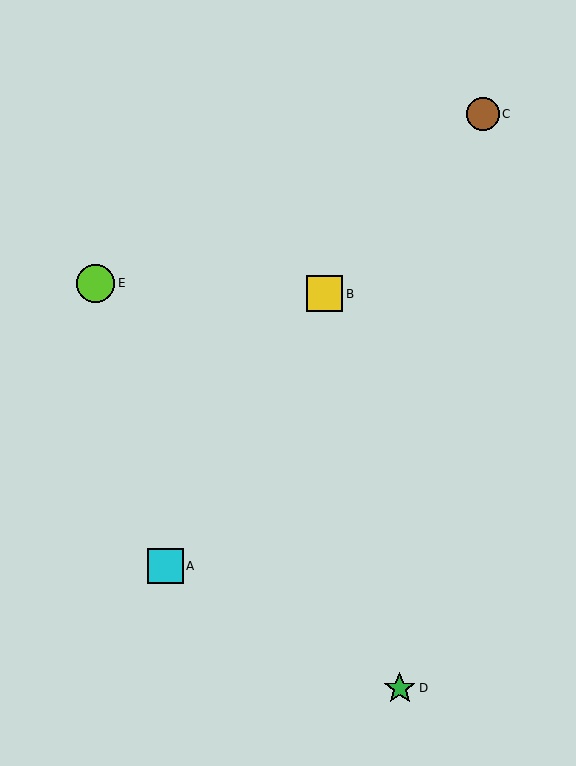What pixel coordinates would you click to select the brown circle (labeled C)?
Click at (483, 114) to select the brown circle C.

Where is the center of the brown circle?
The center of the brown circle is at (483, 114).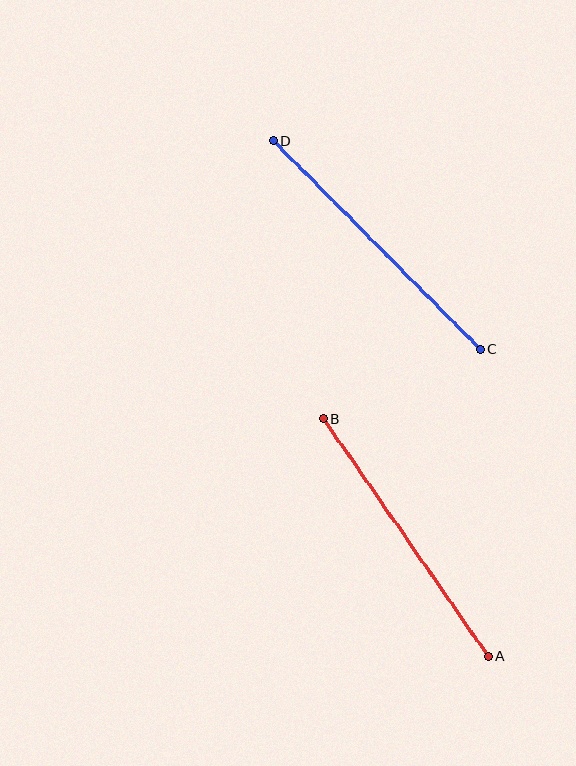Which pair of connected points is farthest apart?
Points C and D are farthest apart.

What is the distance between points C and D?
The distance is approximately 294 pixels.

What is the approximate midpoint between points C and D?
The midpoint is at approximately (377, 245) pixels.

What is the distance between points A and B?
The distance is approximately 289 pixels.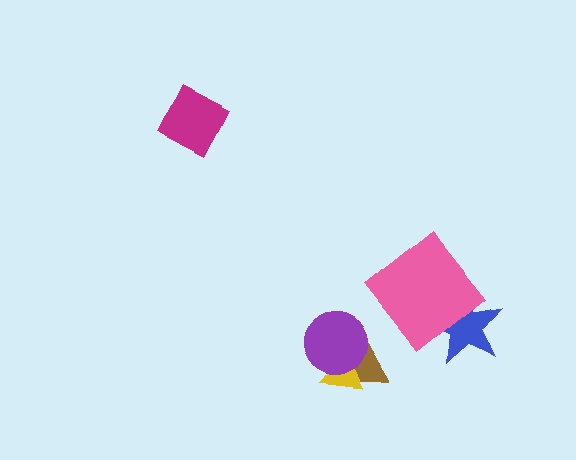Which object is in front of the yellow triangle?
The purple circle is in front of the yellow triangle.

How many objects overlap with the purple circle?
2 objects overlap with the purple circle.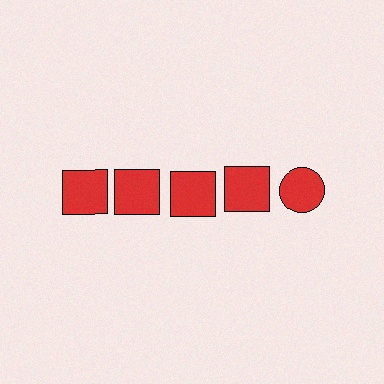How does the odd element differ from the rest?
It has a different shape: circle instead of square.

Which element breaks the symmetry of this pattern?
The red circle in the top row, rightmost column breaks the symmetry. All other shapes are red squares.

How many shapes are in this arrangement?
There are 5 shapes arranged in a grid pattern.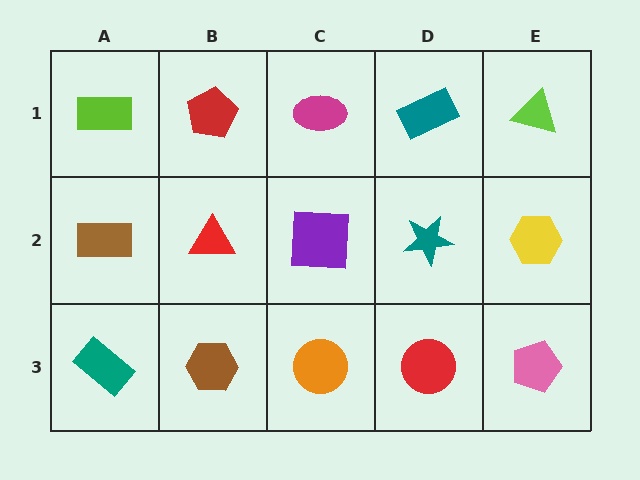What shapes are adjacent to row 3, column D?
A teal star (row 2, column D), an orange circle (row 3, column C), a pink pentagon (row 3, column E).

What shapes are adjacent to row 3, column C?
A purple square (row 2, column C), a brown hexagon (row 3, column B), a red circle (row 3, column D).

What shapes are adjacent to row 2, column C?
A magenta ellipse (row 1, column C), an orange circle (row 3, column C), a red triangle (row 2, column B), a teal star (row 2, column D).